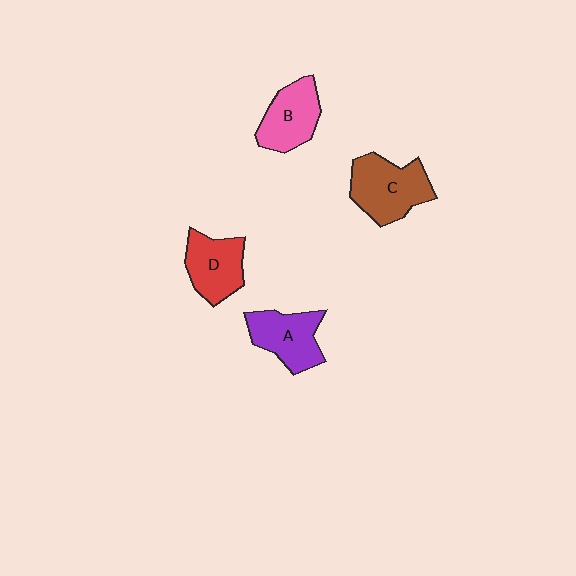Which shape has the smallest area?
Shape D (red).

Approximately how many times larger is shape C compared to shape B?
Approximately 1.2 times.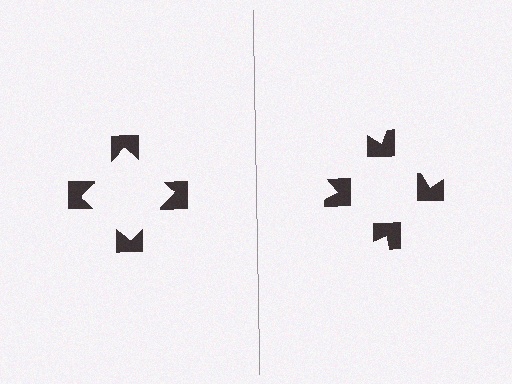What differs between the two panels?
The notched squares are positioned identically on both sides; only the wedge orientations differ. On the left they align to a square; on the right they are misaligned.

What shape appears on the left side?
An illusory square.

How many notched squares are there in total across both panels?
8 — 4 on each side.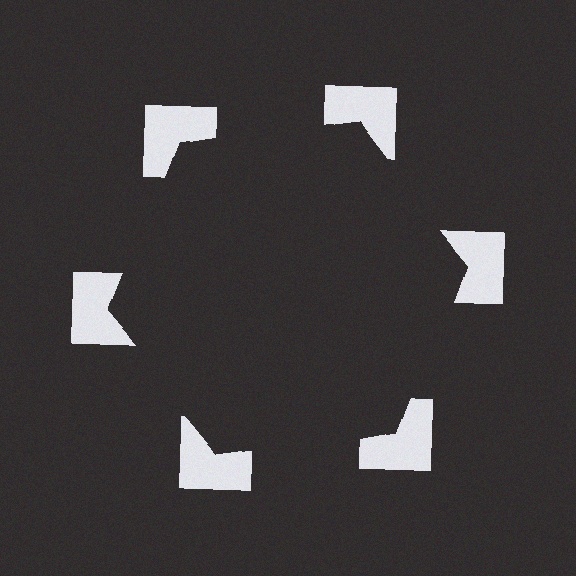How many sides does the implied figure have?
6 sides.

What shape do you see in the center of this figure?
An illusory hexagon — its edges are inferred from the aligned wedge cuts in the notched squares, not physically drawn.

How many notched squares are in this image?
There are 6 — one at each vertex of the illusory hexagon.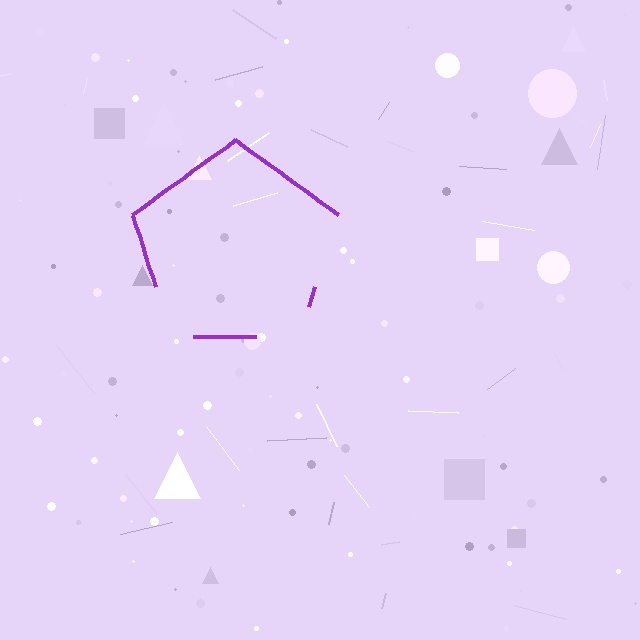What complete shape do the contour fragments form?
The contour fragments form a pentagon.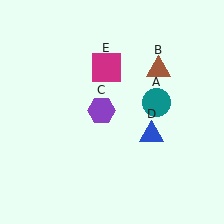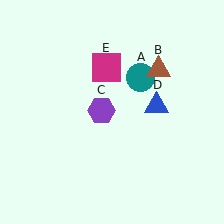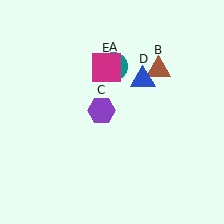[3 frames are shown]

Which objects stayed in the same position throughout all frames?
Brown triangle (object B) and purple hexagon (object C) and magenta square (object E) remained stationary.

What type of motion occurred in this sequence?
The teal circle (object A), blue triangle (object D) rotated counterclockwise around the center of the scene.